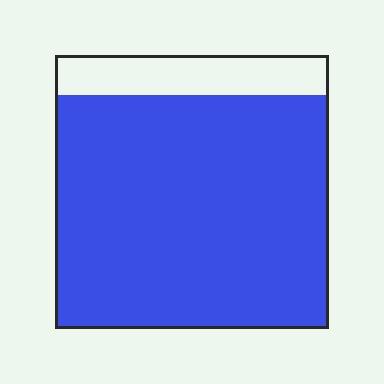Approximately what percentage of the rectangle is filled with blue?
Approximately 85%.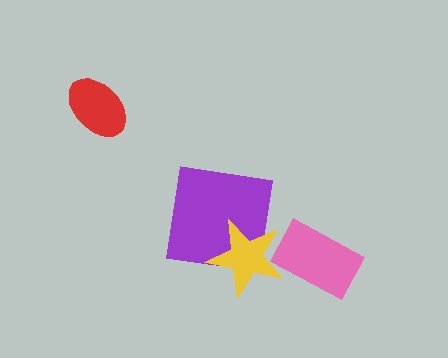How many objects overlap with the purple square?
1 object overlaps with the purple square.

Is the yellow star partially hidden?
No, no other shape covers it.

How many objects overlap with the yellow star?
2 objects overlap with the yellow star.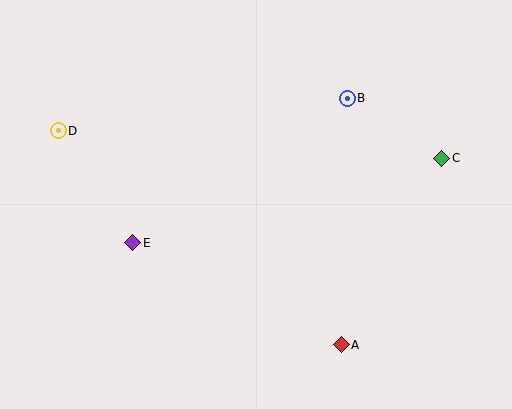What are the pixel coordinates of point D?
Point D is at (58, 131).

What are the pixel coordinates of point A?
Point A is at (341, 345).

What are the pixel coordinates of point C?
Point C is at (442, 158).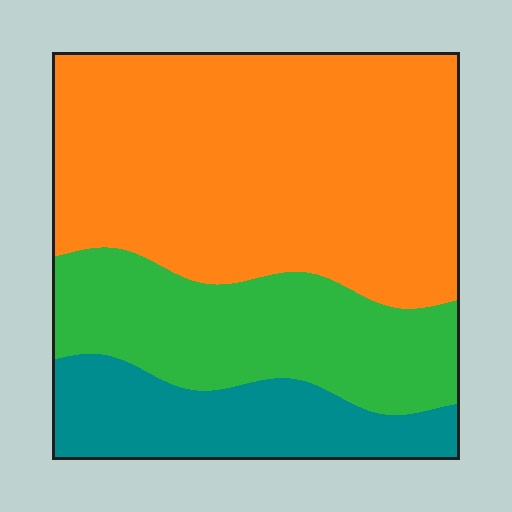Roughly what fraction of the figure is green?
Green covers about 25% of the figure.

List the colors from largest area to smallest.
From largest to smallest: orange, green, teal.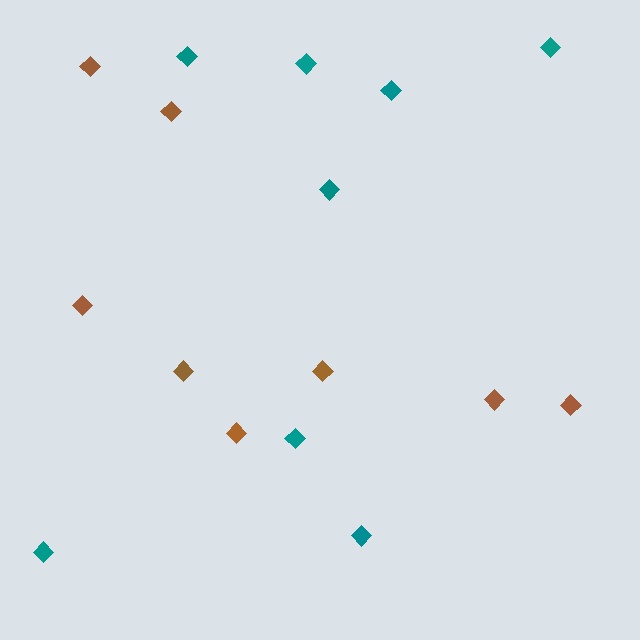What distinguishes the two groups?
There are 2 groups: one group of brown diamonds (8) and one group of teal diamonds (8).